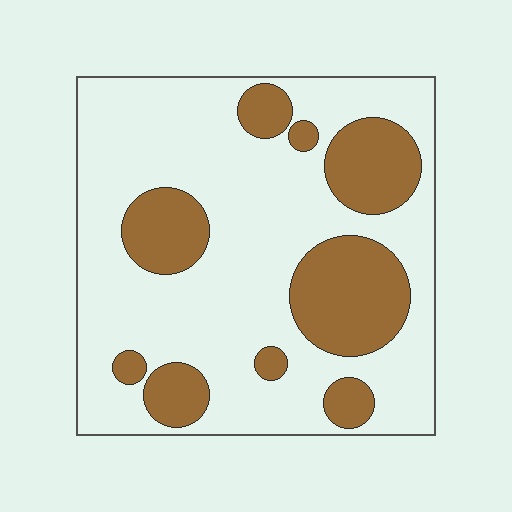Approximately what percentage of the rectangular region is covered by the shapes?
Approximately 30%.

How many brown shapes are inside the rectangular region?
9.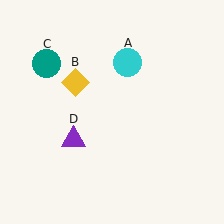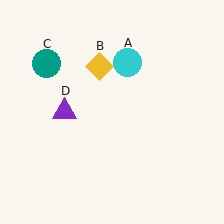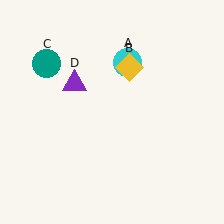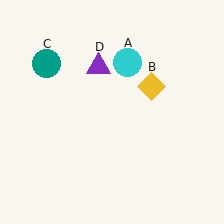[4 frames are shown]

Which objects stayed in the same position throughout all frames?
Cyan circle (object A) and teal circle (object C) remained stationary.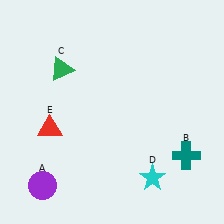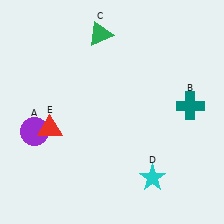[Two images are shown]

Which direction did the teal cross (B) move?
The teal cross (B) moved up.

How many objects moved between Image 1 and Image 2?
3 objects moved between the two images.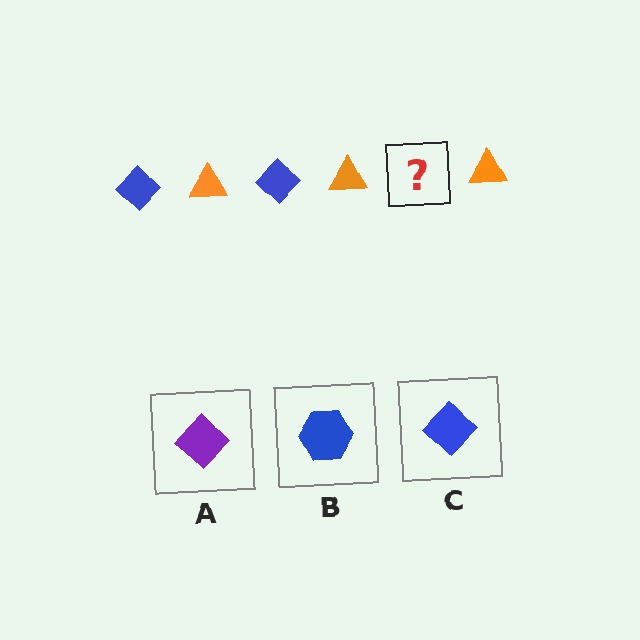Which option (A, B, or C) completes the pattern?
C.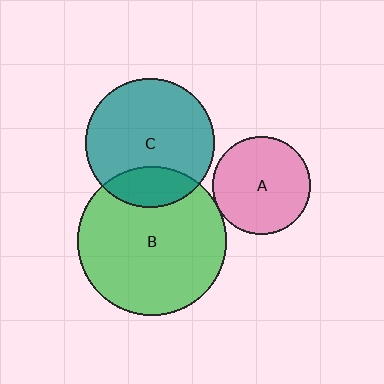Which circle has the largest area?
Circle B (green).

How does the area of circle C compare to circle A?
Approximately 1.7 times.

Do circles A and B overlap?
Yes.